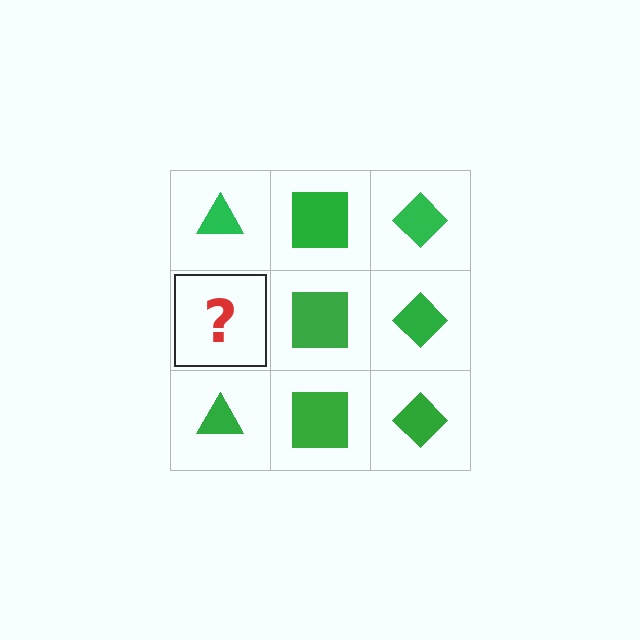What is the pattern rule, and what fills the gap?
The rule is that each column has a consistent shape. The gap should be filled with a green triangle.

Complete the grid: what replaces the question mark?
The question mark should be replaced with a green triangle.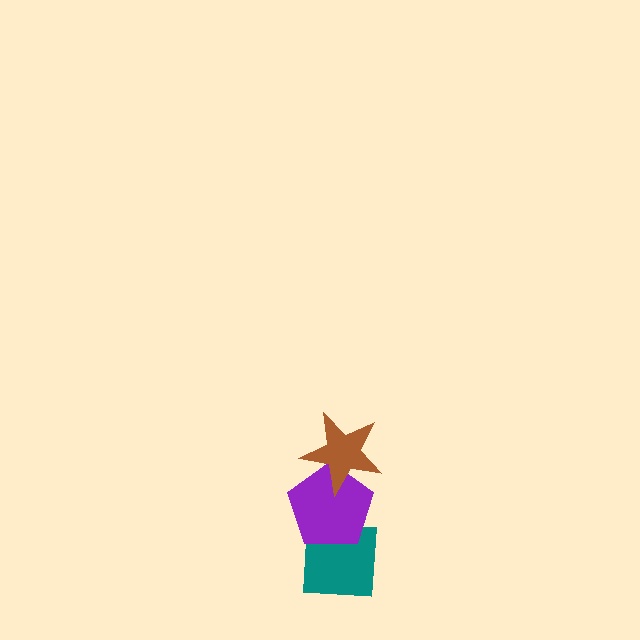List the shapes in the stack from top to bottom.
From top to bottom: the brown star, the purple pentagon, the teal square.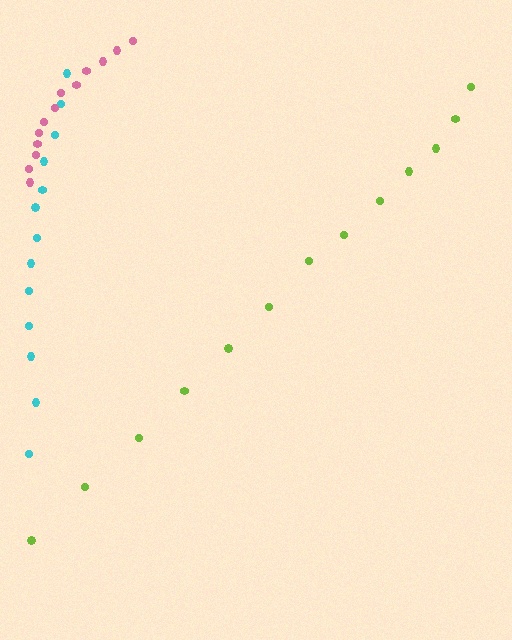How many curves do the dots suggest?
There are 3 distinct paths.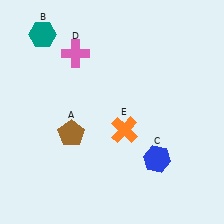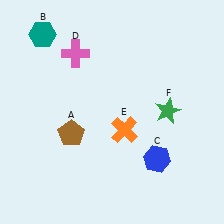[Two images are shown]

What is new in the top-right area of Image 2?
A green star (F) was added in the top-right area of Image 2.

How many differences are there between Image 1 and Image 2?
There is 1 difference between the two images.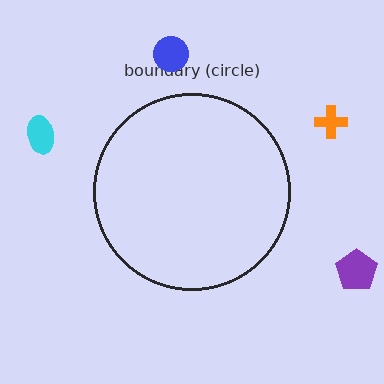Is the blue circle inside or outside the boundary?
Outside.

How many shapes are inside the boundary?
0 inside, 4 outside.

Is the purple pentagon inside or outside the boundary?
Outside.